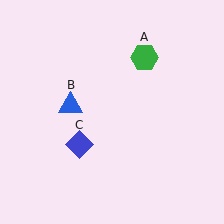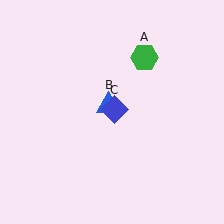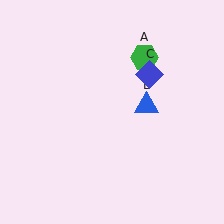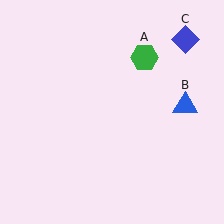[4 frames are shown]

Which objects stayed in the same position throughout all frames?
Green hexagon (object A) remained stationary.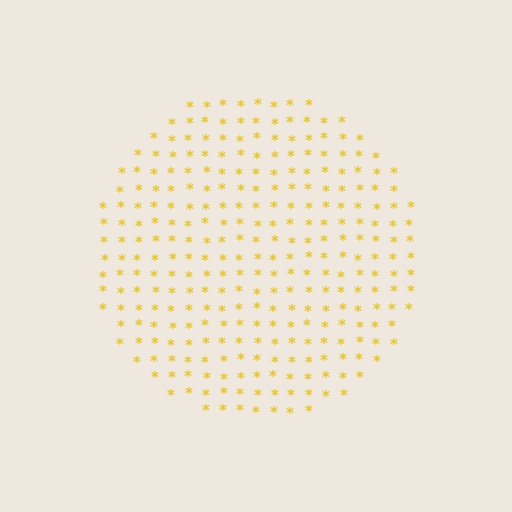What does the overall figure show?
The overall figure shows a circle.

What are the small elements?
The small elements are asterisks.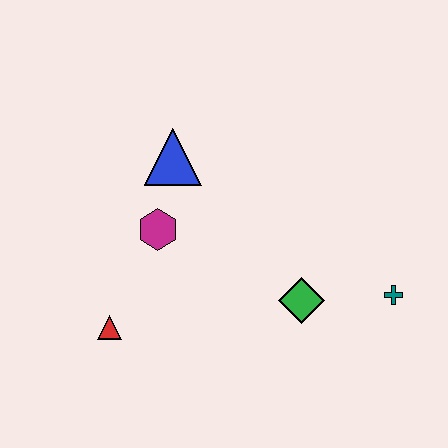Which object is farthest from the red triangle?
The teal cross is farthest from the red triangle.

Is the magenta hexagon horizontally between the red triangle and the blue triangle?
Yes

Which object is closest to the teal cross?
The green diamond is closest to the teal cross.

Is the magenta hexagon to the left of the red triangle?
No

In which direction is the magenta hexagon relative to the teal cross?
The magenta hexagon is to the left of the teal cross.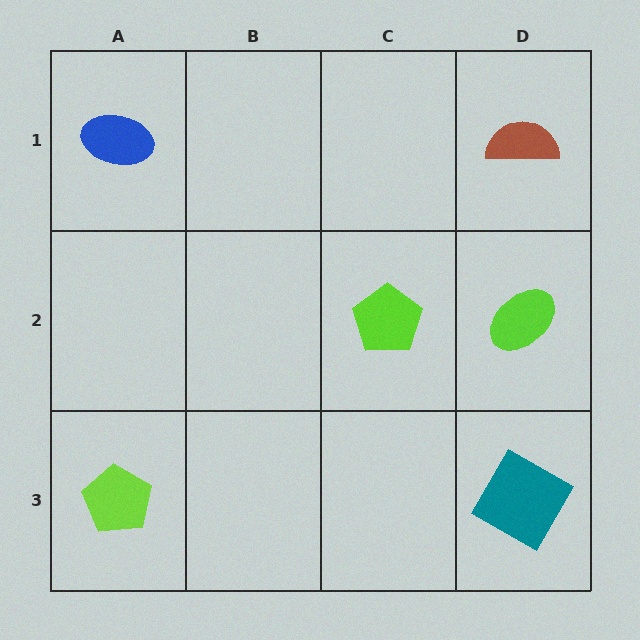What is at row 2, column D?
A lime ellipse.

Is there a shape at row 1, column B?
No, that cell is empty.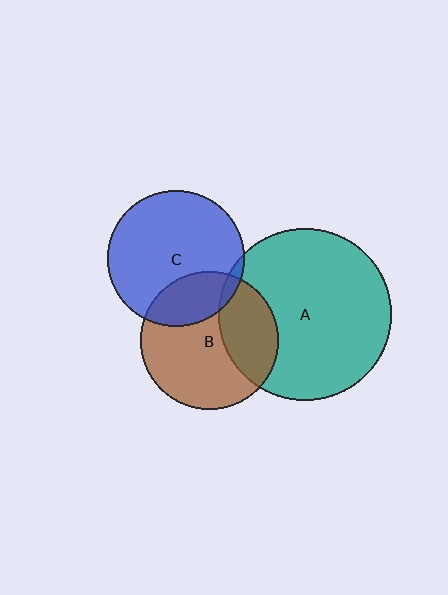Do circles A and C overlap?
Yes.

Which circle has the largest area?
Circle A (teal).